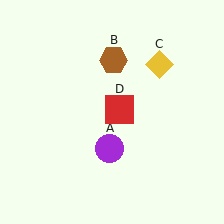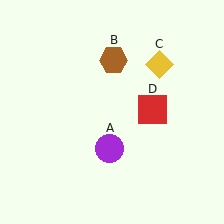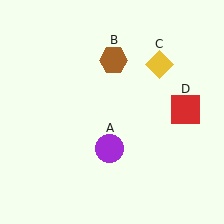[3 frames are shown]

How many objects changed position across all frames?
1 object changed position: red square (object D).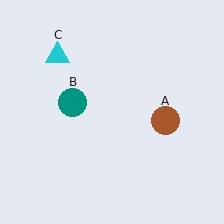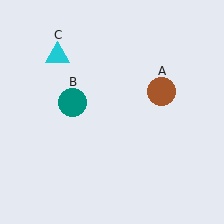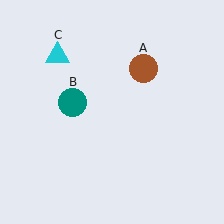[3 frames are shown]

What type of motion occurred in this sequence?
The brown circle (object A) rotated counterclockwise around the center of the scene.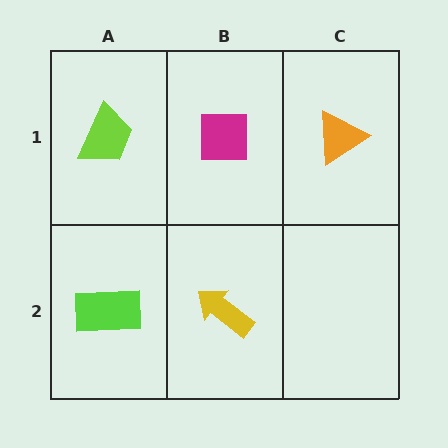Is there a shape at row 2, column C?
No, that cell is empty.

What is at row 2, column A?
A lime rectangle.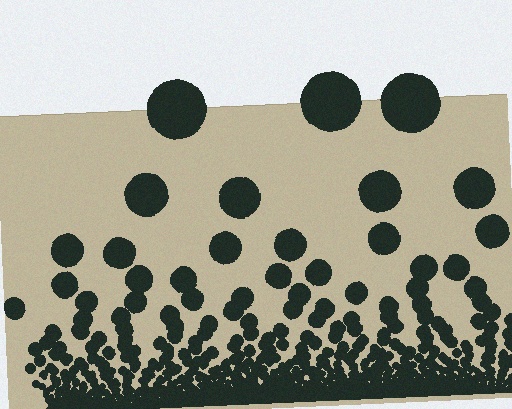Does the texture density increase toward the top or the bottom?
Density increases toward the bottom.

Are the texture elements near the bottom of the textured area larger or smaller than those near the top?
Smaller. The gradient is inverted — elements near the bottom are smaller and denser.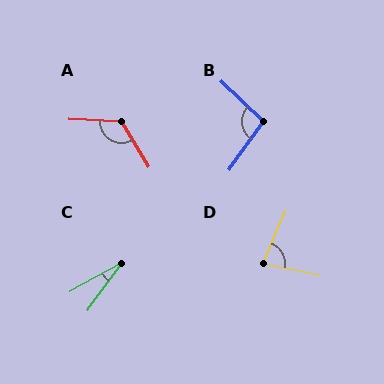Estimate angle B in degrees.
Approximately 98 degrees.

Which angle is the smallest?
C, at approximately 24 degrees.